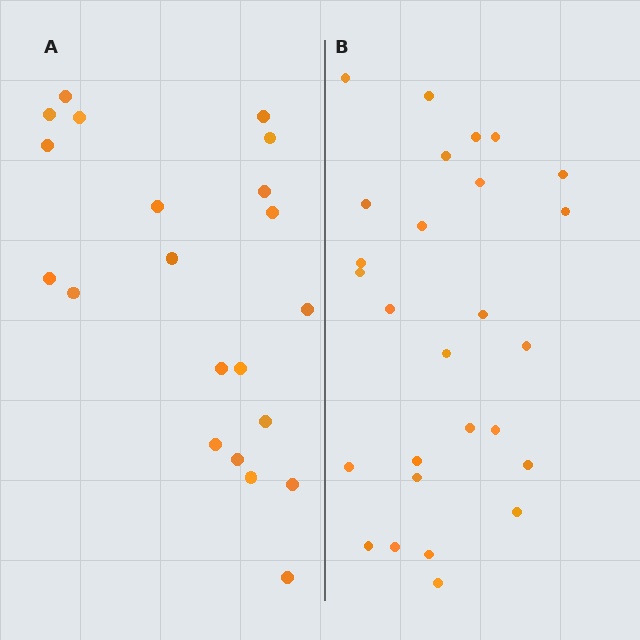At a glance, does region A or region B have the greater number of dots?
Region B (the right region) has more dots.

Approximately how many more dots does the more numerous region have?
Region B has about 6 more dots than region A.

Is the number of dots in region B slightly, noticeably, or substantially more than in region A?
Region B has noticeably more, but not dramatically so. The ratio is roughly 1.3 to 1.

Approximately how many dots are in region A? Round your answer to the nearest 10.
About 20 dots. (The exact count is 21, which rounds to 20.)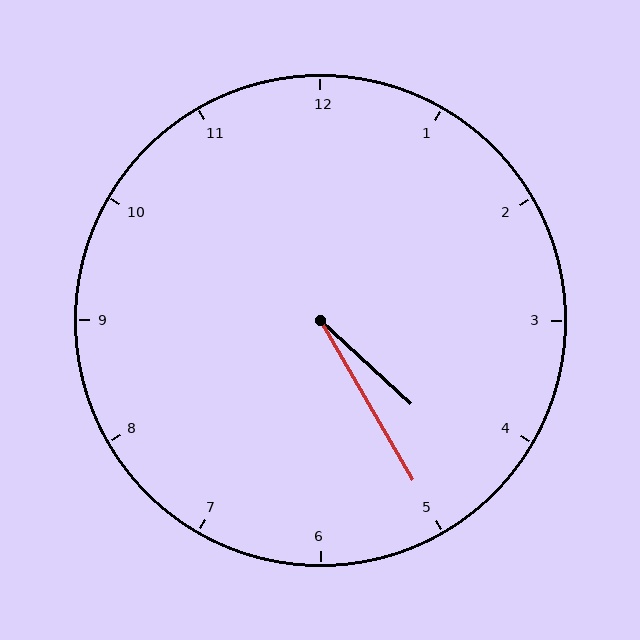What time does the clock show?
4:25.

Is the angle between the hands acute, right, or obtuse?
It is acute.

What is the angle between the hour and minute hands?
Approximately 18 degrees.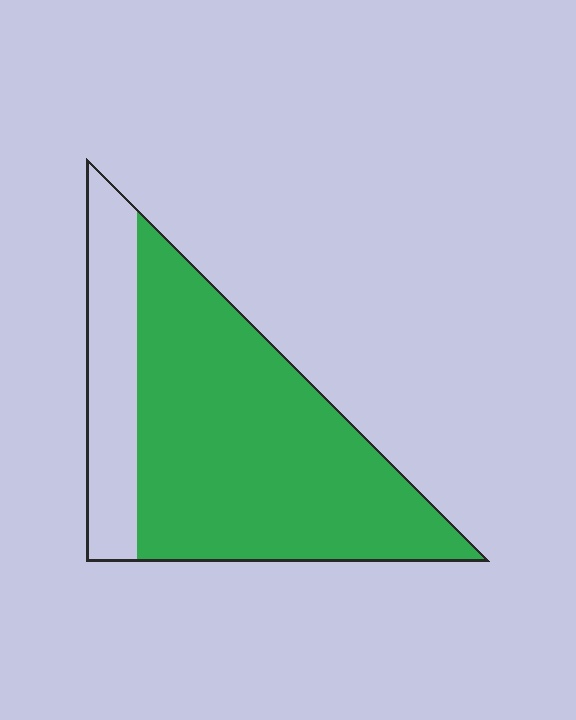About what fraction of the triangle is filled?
About three quarters (3/4).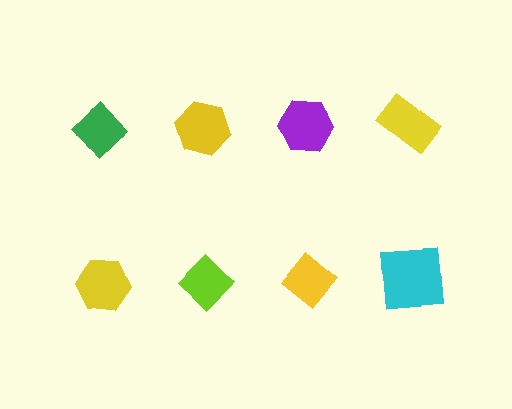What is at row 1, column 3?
A purple hexagon.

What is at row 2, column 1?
A yellow hexagon.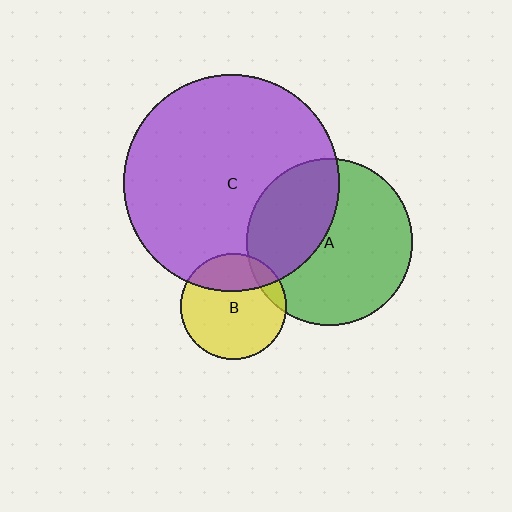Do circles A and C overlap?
Yes.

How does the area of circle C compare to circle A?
Approximately 1.7 times.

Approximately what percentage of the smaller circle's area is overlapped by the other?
Approximately 40%.